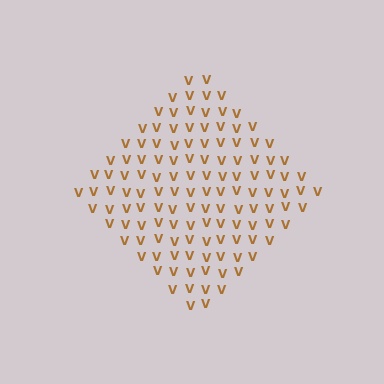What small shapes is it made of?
It is made of small letter V's.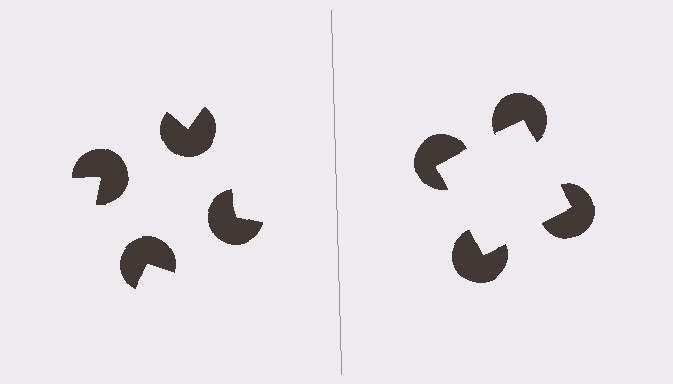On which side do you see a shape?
An illusory square appears on the right side. On the left side the wedge cuts are rotated, so no coherent shape forms.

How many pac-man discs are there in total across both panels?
8 — 4 on each side.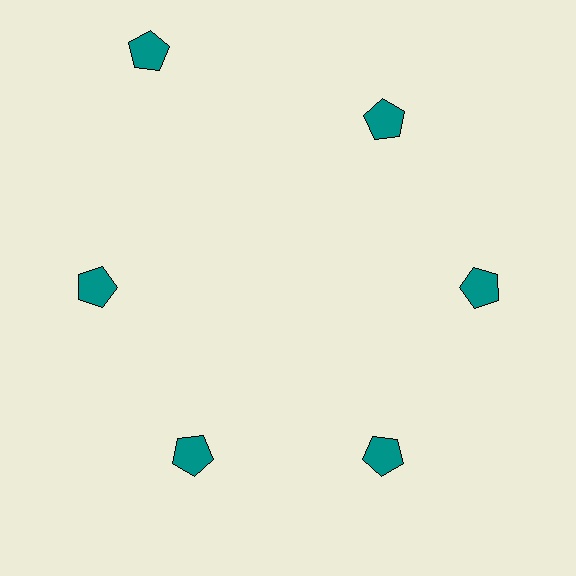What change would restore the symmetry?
The symmetry would be restored by moving it inward, back onto the ring so that all 6 pentagons sit at equal angles and equal distance from the center.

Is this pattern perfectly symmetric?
No. The 6 teal pentagons are arranged in a ring, but one element near the 11 o'clock position is pushed outward from the center, breaking the 6-fold rotational symmetry.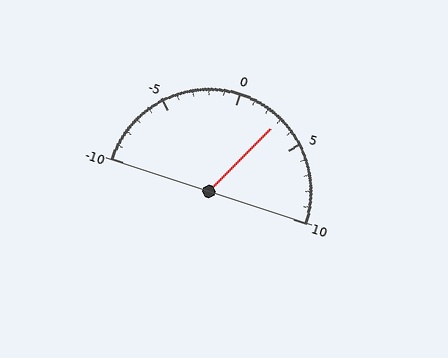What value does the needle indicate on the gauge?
The needle indicates approximately 3.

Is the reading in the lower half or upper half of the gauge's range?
The reading is in the upper half of the range (-10 to 10).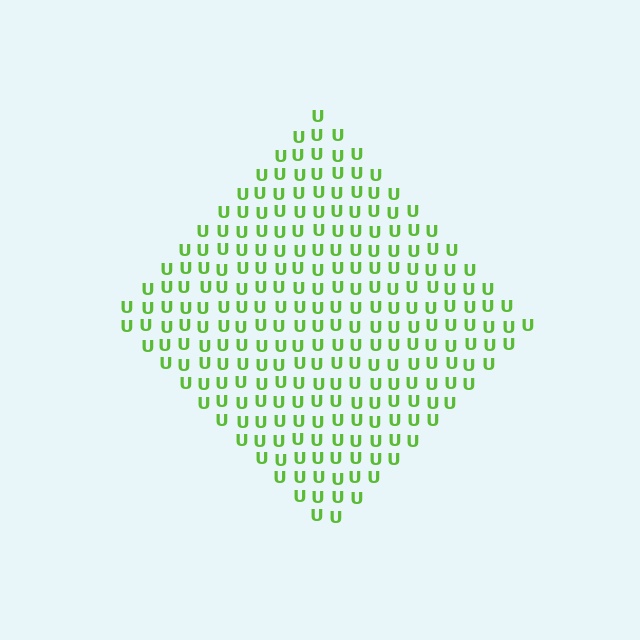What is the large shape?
The large shape is a diamond.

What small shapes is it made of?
It is made of small letter U's.